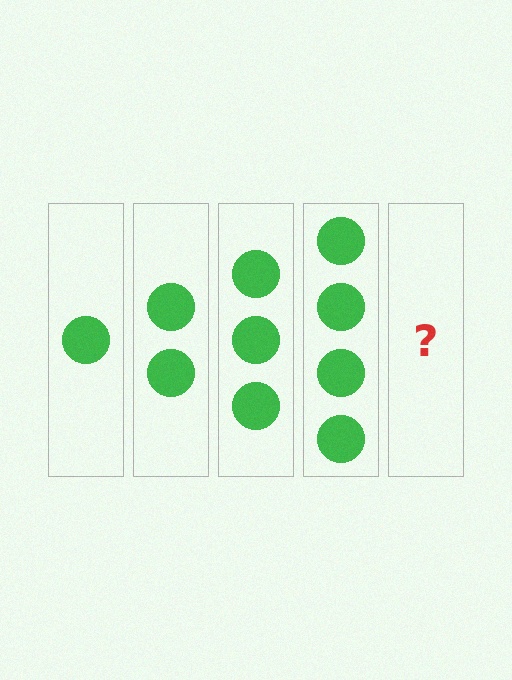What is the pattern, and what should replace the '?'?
The pattern is that each step adds one more circle. The '?' should be 5 circles.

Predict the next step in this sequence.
The next step is 5 circles.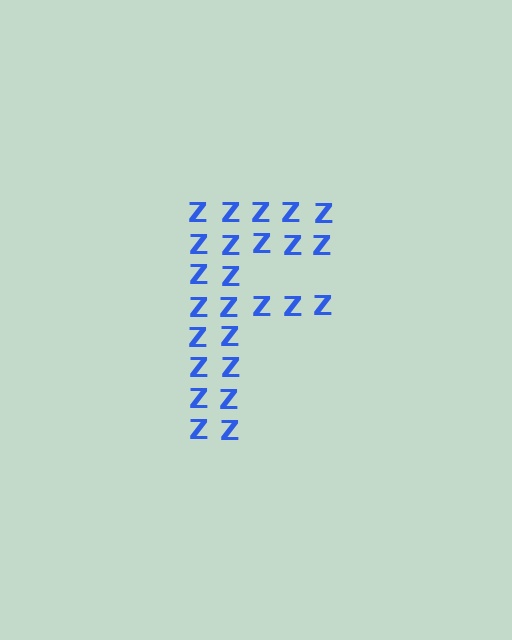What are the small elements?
The small elements are letter Z's.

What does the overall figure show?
The overall figure shows the letter F.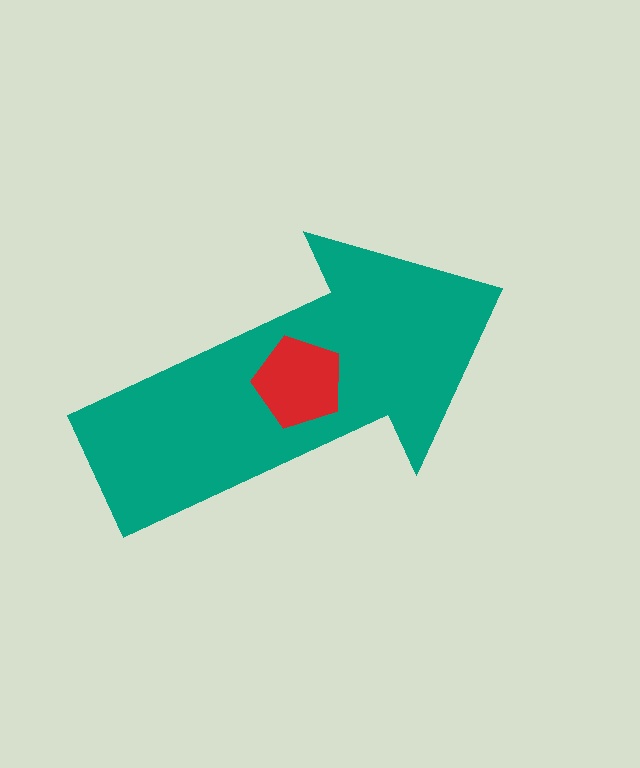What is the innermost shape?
The red pentagon.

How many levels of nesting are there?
2.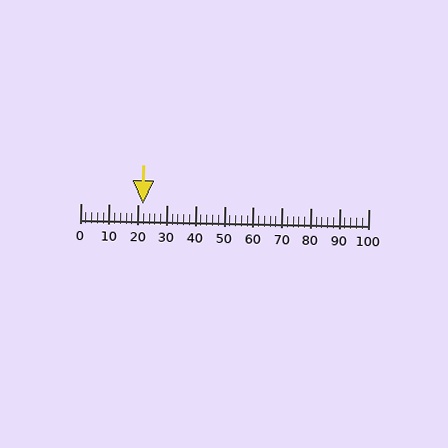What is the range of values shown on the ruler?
The ruler shows values from 0 to 100.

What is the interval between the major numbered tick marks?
The major tick marks are spaced 10 units apart.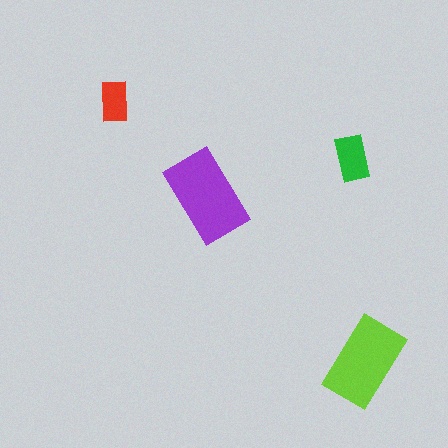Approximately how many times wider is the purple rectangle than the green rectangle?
About 2 times wider.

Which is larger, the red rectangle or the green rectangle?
The green one.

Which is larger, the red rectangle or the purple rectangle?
The purple one.